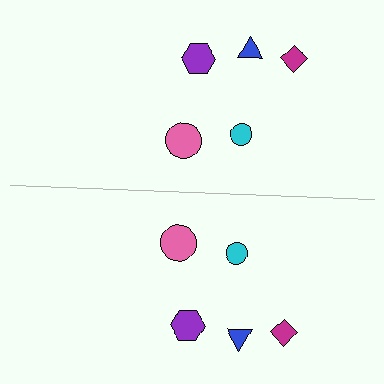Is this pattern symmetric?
Yes, this pattern has bilateral (reflection) symmetry.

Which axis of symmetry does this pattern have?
The pattern has a horizontal axis of symmetry running through the center of the image.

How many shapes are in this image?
There are 10 shapes in this image.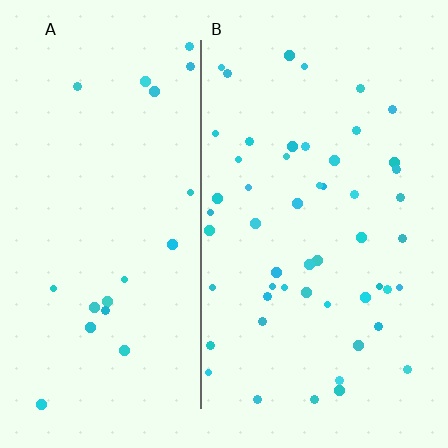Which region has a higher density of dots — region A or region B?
B (the right).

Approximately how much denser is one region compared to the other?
Approximately 2.6× — region B over region A.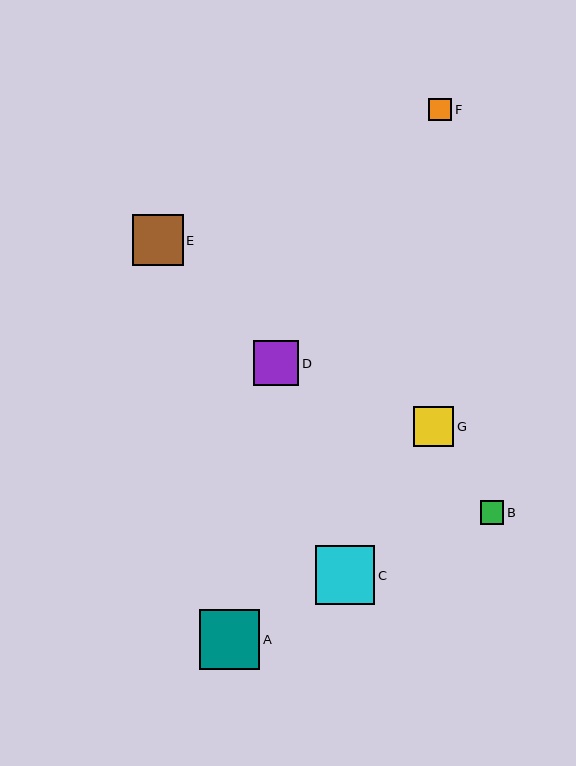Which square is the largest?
Square A is the largest with a size of approximately 60 pixels.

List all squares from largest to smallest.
From largest to smallest: A, C, E, D, G, B, F.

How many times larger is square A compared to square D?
Square A is approximately 1.3 times the size of square D.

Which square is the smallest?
Square F is the smallest with a size of approximately 23 pixels.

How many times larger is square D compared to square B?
Square D is approximately 1.9 times the size of square B.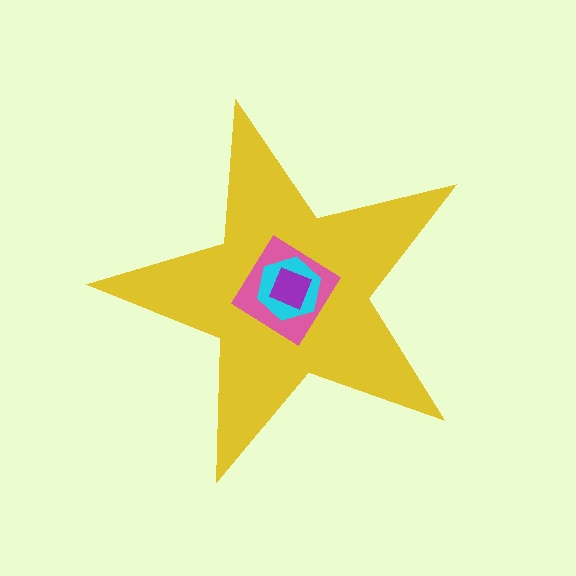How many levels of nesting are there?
4.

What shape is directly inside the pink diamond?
The cyan hexagon.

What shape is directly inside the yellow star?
The pink diamond.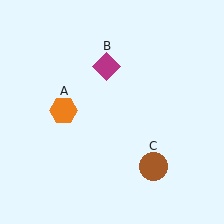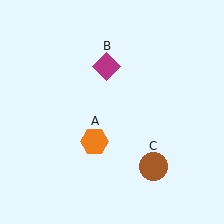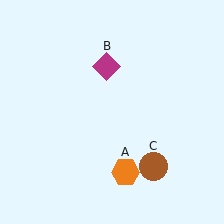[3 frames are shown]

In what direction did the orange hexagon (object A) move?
The orange hexagon (object A) moved down and to the right.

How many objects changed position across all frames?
1 object changed position: orange hexagon (object A).